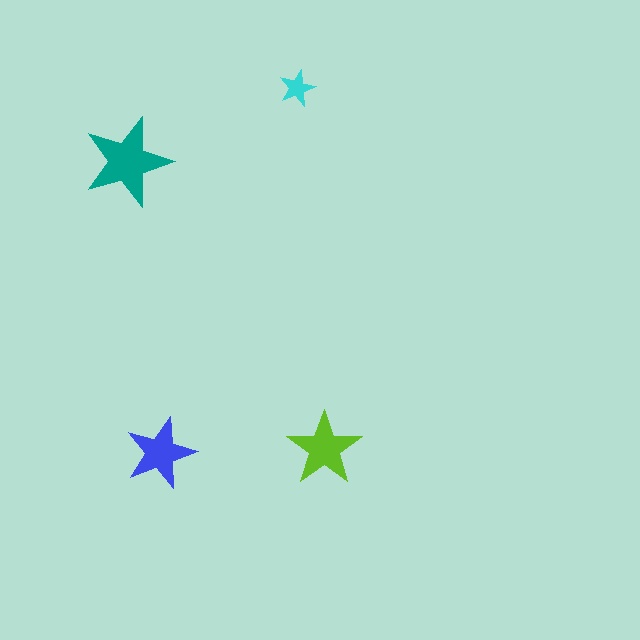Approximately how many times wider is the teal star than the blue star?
About 1.5 times wider.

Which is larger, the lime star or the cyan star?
The lime one.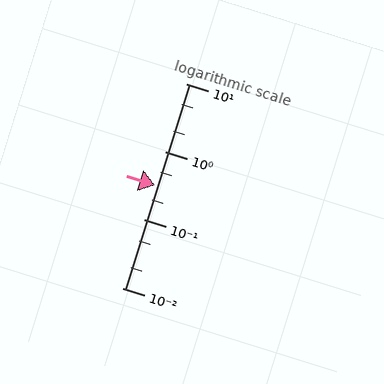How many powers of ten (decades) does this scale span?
The scale spans 3 decades, from 0.01 to 10.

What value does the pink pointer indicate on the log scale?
The pointer indicates approximately 0.32.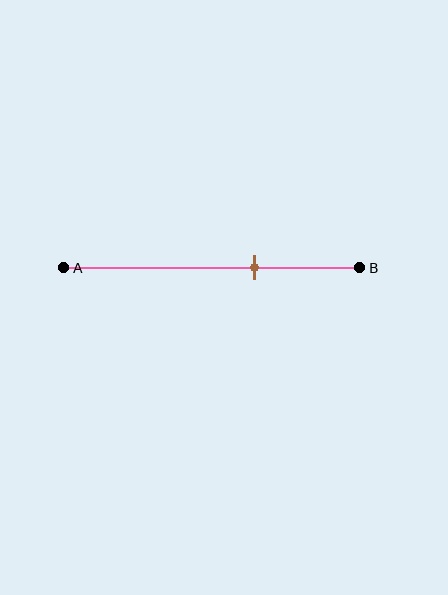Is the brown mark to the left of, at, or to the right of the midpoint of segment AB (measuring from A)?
The brown mark is to the right of the midpoint of segment AB.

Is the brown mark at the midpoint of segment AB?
No, the mark is at about 65% from A, not at the 50% midpoint.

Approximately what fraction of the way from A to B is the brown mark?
The brown mark is approximately 65% of the way from A to B.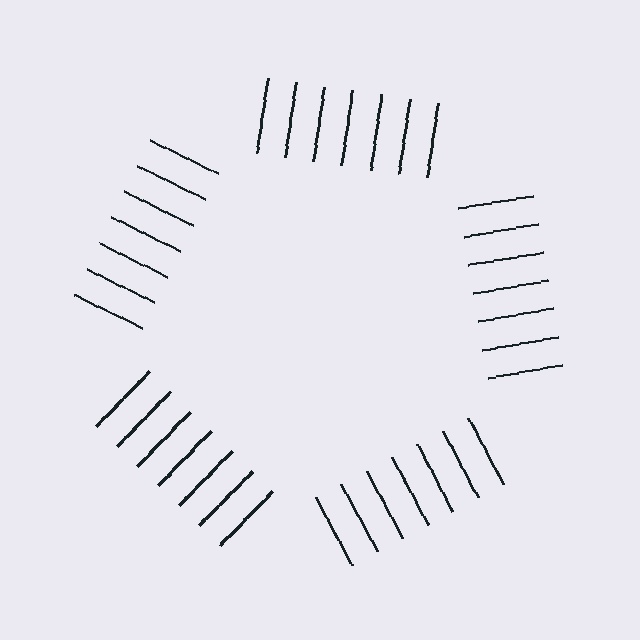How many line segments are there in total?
35 — 7 along each of the 5 edges.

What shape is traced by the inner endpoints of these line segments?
An illusory pentagon — the line segments terminate on its edges but no continuous stroke is drawn.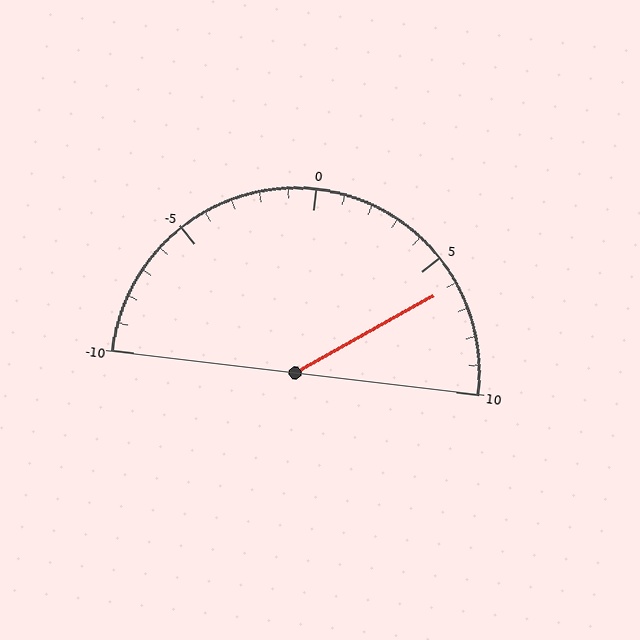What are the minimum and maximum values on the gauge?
The gauge ranges from -10 to 10.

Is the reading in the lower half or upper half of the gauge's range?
The reading is in the upper half of the range (-10 to 10).